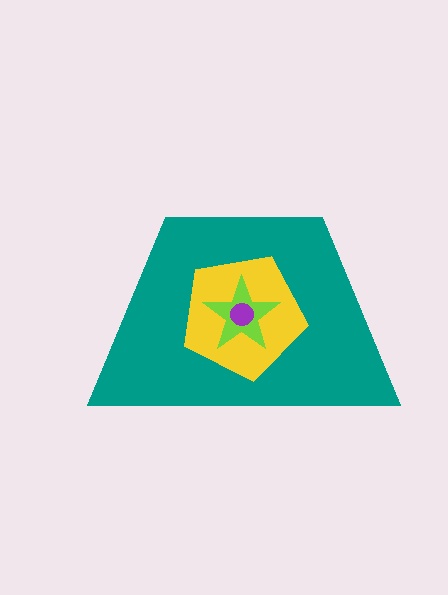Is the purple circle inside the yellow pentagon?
Yes.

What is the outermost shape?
The teal trapezoid.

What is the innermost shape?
The purple circle.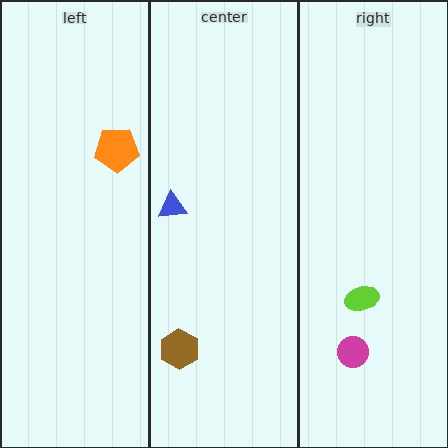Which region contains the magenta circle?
The right region.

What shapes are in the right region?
The lime ellipse, the magenta circle.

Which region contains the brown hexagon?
The center region.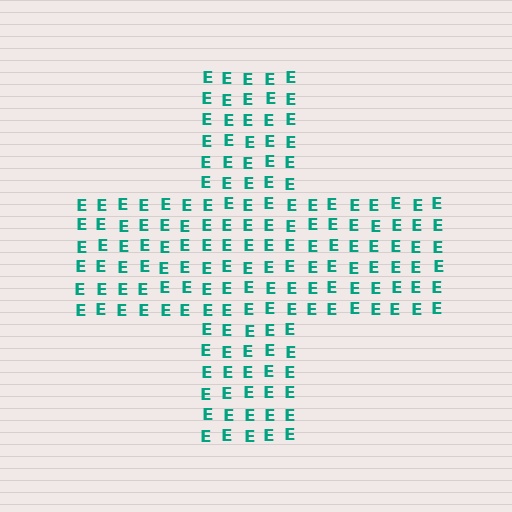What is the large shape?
The large shape is a cross.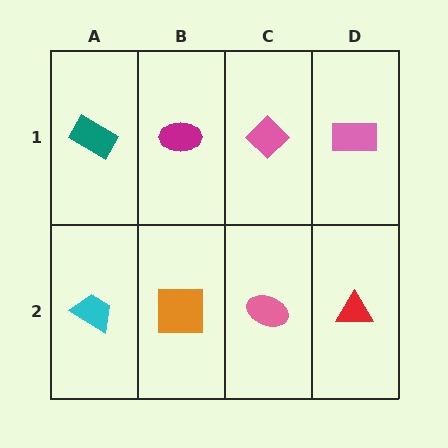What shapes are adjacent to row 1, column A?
A cyan trapezoid (row 2, column A), a magenta ellipse (row 1, column B).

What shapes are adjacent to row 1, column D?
A red triangle (row 2, column D), a pink diamond (row 1, column C).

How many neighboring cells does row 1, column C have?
3.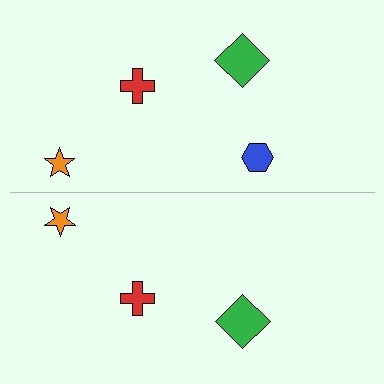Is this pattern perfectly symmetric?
No, the pattern is not perfectly symmetric. A blue hexagon is missing from the bottom side.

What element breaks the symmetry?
A blue hexagon is missing from the bottom side.